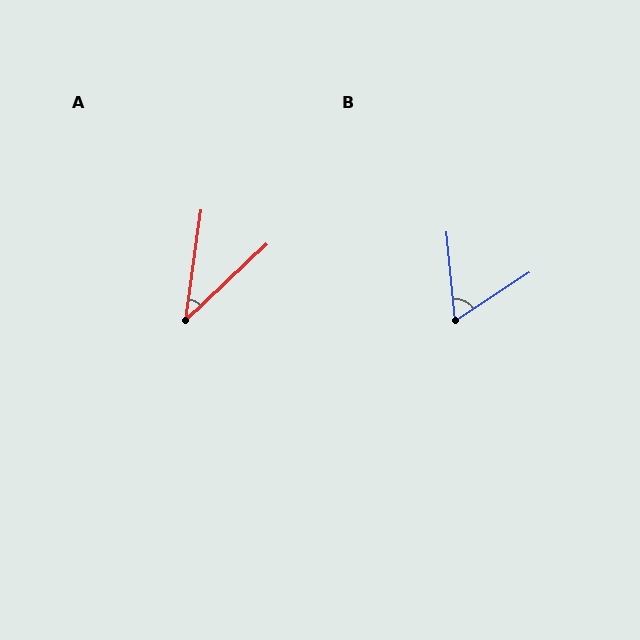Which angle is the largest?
B, at approximately 62 degrees.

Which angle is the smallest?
A, at approximately 39 degrees.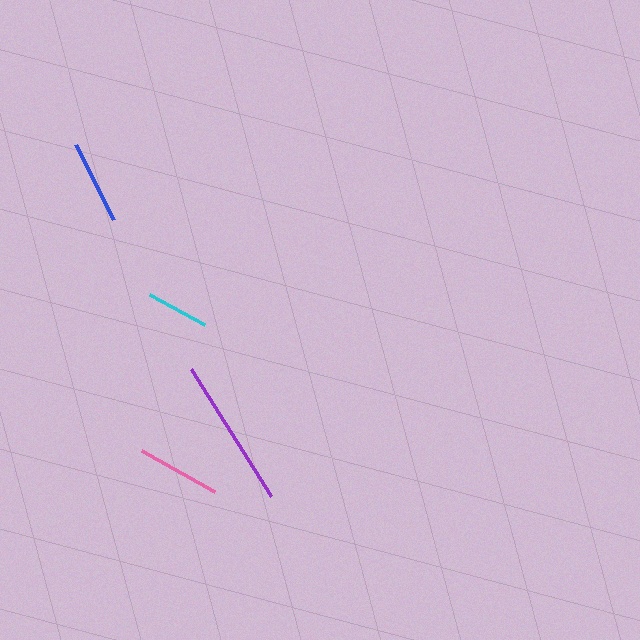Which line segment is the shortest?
The cyan line is the shortest at approximately 62 pixels.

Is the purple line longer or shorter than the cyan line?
The purple line is longer than the cyan line.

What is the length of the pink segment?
The pink segment is approximately 83 pixels long.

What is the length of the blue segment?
The blue segment is approximately 84 pixels long.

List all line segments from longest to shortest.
From longest to shortest: purple, blue, pink, cyan.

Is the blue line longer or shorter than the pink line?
The blue line is longer than the pink line.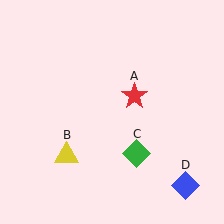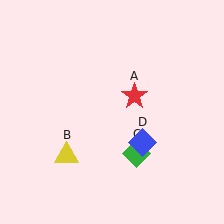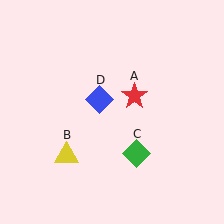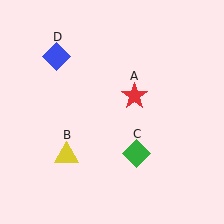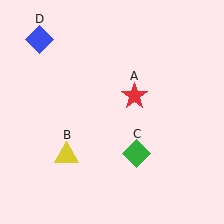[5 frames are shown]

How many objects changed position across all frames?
1 object changed position: blue diamond (object D).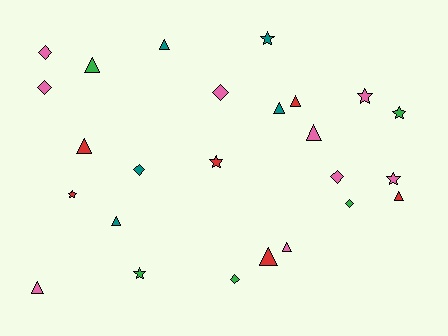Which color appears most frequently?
Pink, with 9 objects.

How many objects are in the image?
There are 25 objects.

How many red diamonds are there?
There are no red diamonds.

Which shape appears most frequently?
Triangle, with 11 objects.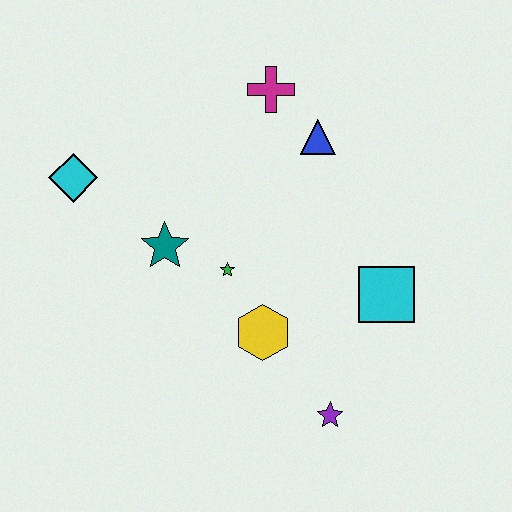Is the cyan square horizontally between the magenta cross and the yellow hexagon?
No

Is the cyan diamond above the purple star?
Yes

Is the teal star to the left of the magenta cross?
Yes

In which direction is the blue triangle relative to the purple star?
The blue triangle is above the purple star.